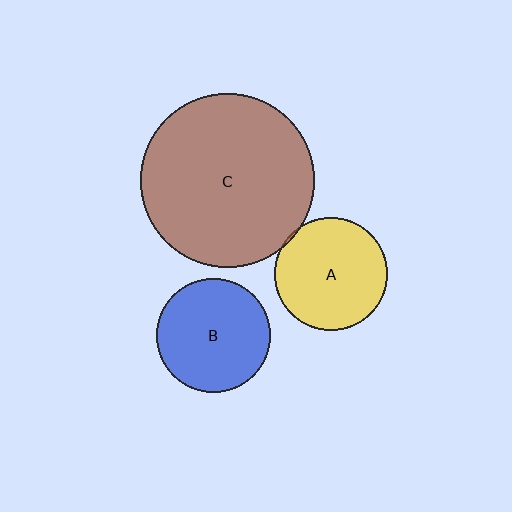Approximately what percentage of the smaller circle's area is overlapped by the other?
Approximately 5%.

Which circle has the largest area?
Circle C (brown).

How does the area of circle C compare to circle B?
Approximately 2.3 times.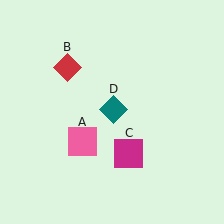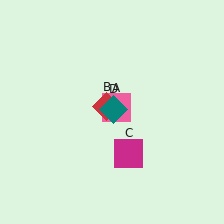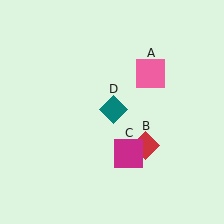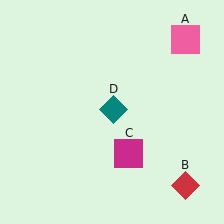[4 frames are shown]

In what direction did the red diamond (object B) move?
The red diamond (object B) moved down and to the right.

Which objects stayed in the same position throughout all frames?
Magenta square (object C) and teal diamond (object D) remained stationary.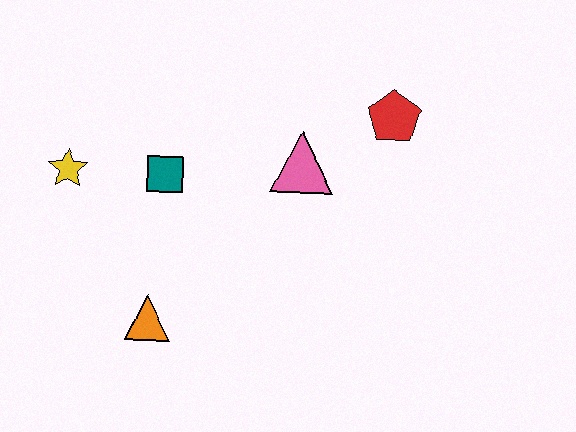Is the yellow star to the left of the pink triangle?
Yes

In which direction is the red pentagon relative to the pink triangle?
The red pentagon is to the right of the pink triangle.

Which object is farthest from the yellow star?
The red pentagon is farthest from the yellow star.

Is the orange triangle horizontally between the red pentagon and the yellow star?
Yes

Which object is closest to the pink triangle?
The red pentagon is closest to the pink triangle.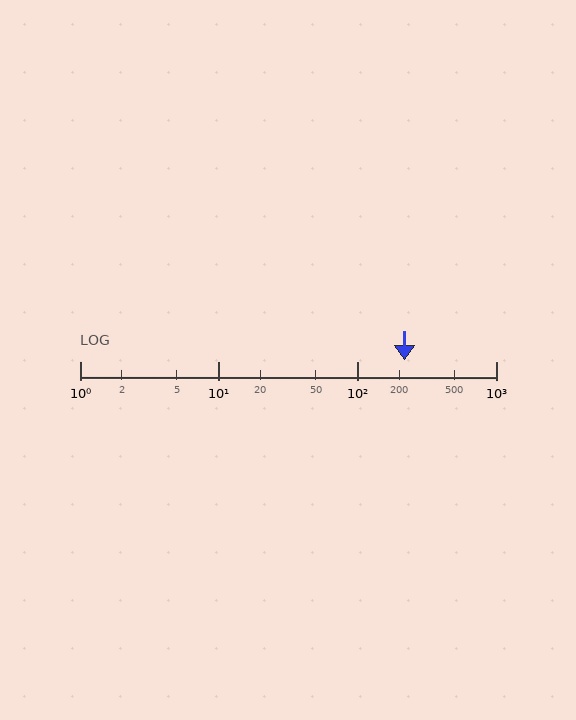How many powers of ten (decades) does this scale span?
The scale spans 3 decades, from 1 to 1000.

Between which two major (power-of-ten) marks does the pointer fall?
The pointer is between 100 and 1000.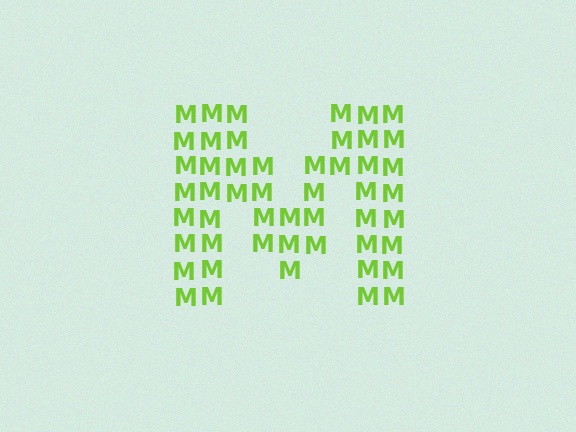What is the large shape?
The large shape is the letter M.